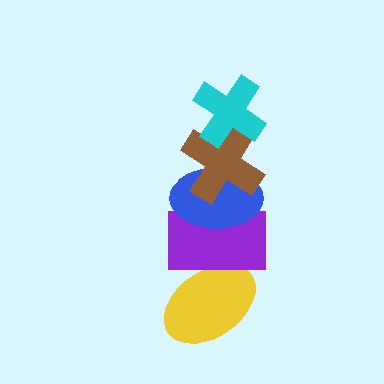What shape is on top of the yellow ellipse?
The purple rectangle is on top of the yellow ellipse.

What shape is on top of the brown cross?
The cyan cross is on top of the brown cross.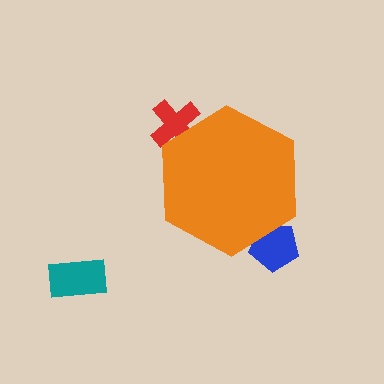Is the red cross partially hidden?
Yes, the red cross is partially hidden behind the orange hexagon.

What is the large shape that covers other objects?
An orange hexagon.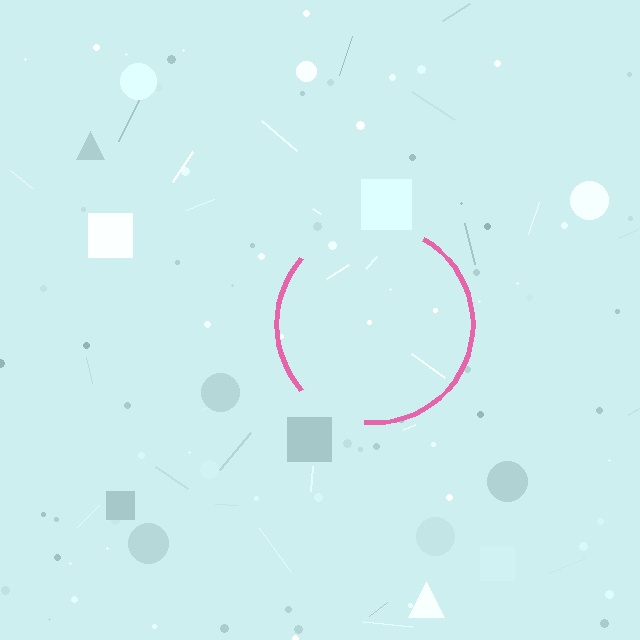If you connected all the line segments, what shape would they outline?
They would outline a circle.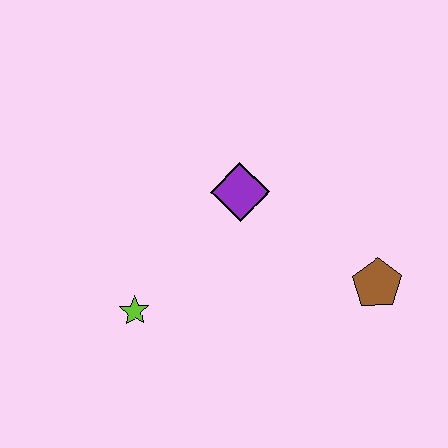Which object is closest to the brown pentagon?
The purple diamond is closest to the brown pentagon.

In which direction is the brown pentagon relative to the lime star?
The brown pentagon is to the right of the lime star.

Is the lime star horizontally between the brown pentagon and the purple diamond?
No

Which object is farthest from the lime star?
The brown pentagon is farthest from the lime star.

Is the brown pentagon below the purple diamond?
Yes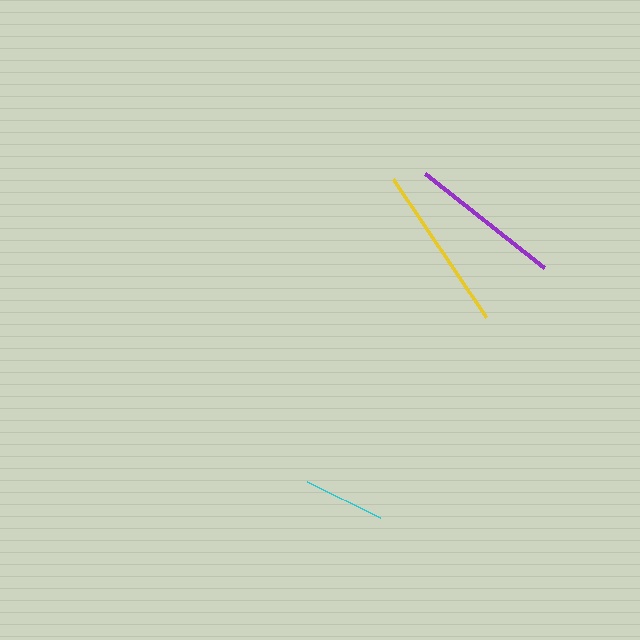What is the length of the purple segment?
The purple segment is approximately 151 pixels long.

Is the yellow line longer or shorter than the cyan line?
The yellow line is longer than the cyan line.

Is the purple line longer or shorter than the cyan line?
The purple line is longer than the cyan line.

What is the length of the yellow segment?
The yellow segment is approximately 167 pixels long.